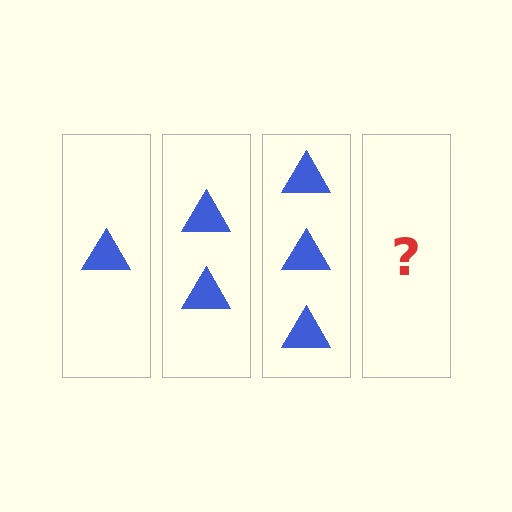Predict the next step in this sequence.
The next step is 4 triangles.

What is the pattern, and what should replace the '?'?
The pattern is that each step adds one more triangle. The '?' should be 4 triangles.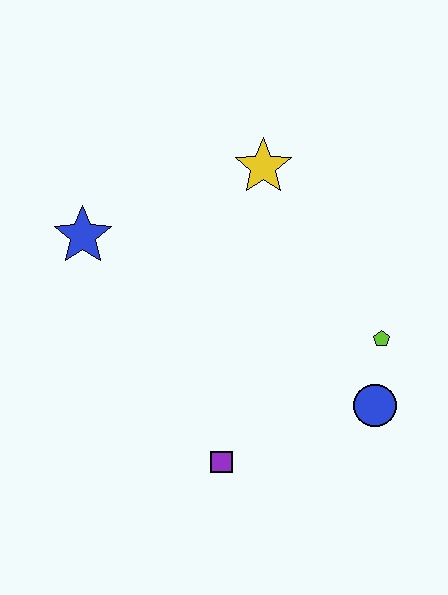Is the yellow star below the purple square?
No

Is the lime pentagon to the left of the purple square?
No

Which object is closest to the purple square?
The blue circle is closest to the purple square.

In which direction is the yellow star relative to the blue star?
The yellow star is to the right of the blue star.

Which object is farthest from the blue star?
The blue circle is farthest from the blue star.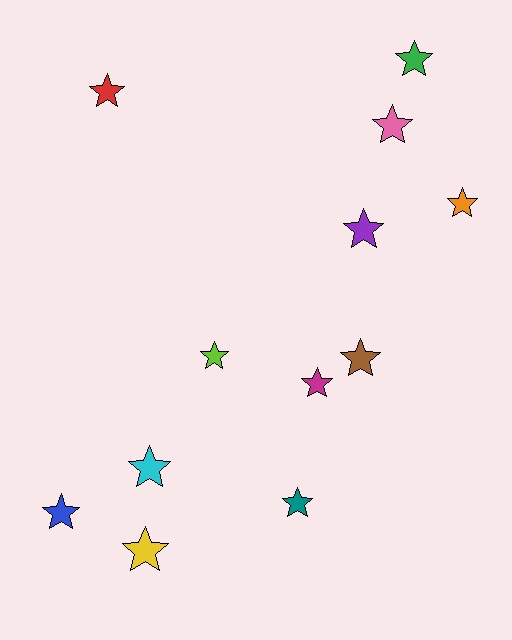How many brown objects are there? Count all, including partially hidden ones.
There is 1 brown object.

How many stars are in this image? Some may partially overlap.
There are 12 stars.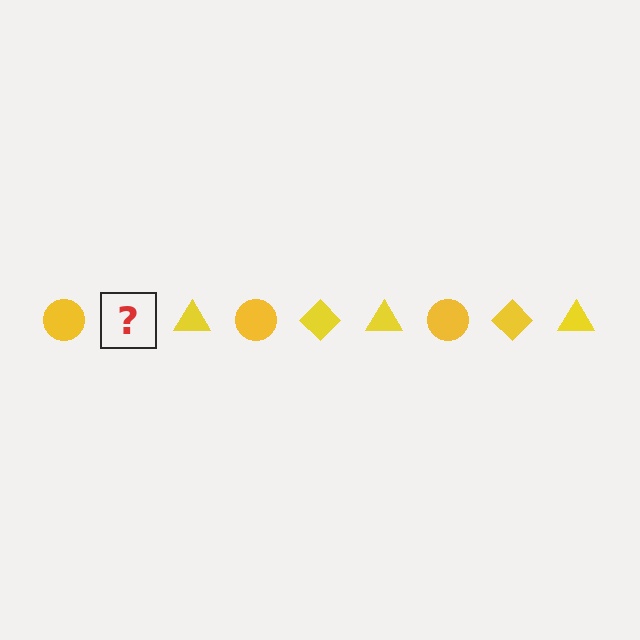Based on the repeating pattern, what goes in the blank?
The blank should be a yellow diamond.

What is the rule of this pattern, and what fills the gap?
The rule is that the pattern cycles through circle, diamond, triangle shapes in yellow. The gap should be filled with a yellow diamond.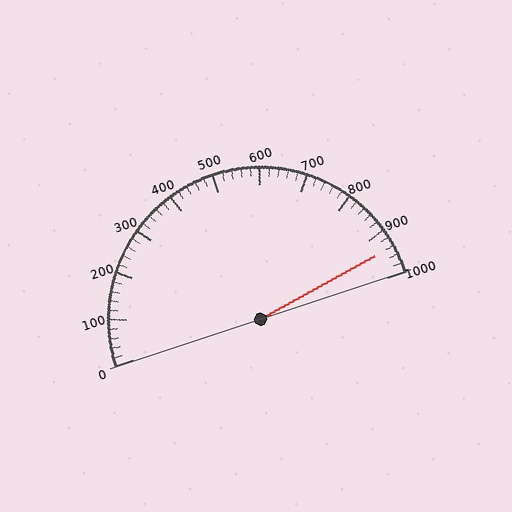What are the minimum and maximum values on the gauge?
The gauge ranges from 0 to 1000.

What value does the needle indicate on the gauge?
The needle indicates approximately 940.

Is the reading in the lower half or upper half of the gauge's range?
The reading is in the upper half of the range (0 to 1000).